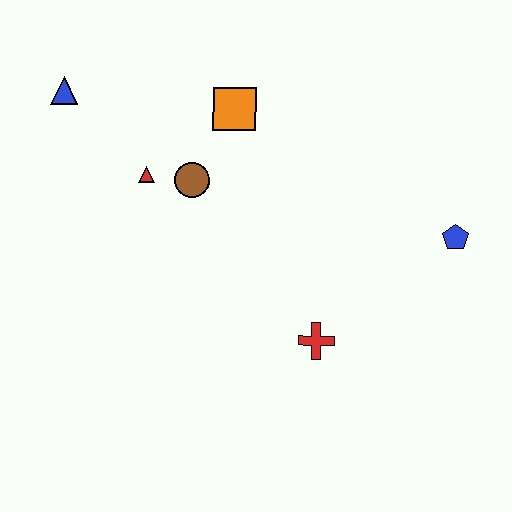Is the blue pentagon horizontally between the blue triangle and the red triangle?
No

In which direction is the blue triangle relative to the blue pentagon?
The blue triangle is to the left of the blue pentagon.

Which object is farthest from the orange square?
The blue pentagon is farthest from the orange square.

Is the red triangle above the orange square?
No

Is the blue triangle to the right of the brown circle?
No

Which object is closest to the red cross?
The blue pentagon is closest to the red cross.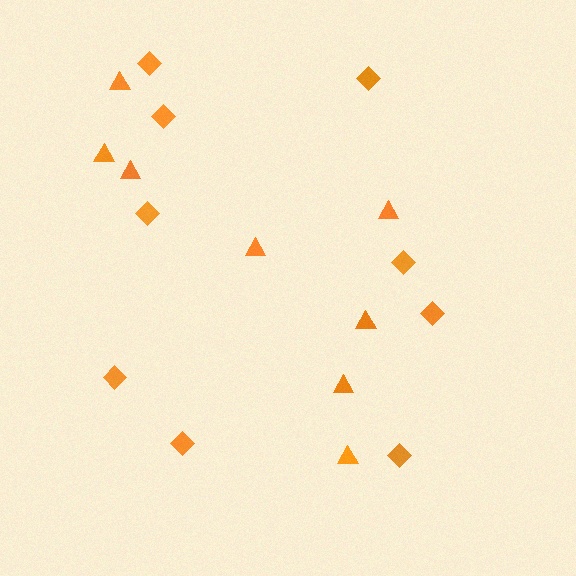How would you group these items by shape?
There are 2 groups: one group of triangles (8) and one group of diamonds (9).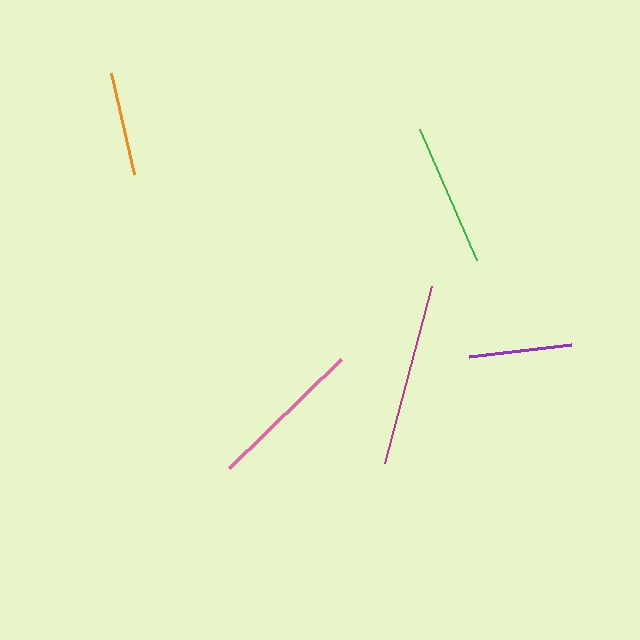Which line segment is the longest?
The magenta line is the longest at approximately 183 pixels.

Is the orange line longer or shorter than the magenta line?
The magenta line is longer than the orange line.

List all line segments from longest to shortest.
From longest to shortest: magenta, pink, green, orange, purple.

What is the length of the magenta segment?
The magenta segment is approximately 183 pixels long.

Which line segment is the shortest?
The purple line is the shortest at approximately 103 pixels.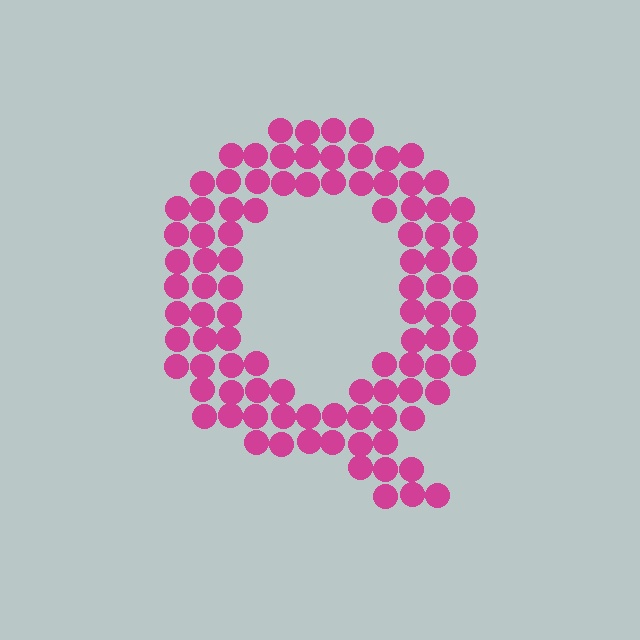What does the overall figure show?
The overall figure shows the letter Q.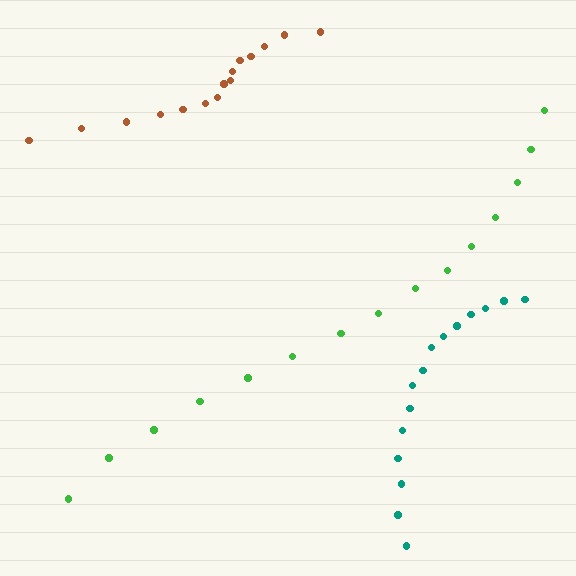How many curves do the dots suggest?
There are 3 distinct paths.